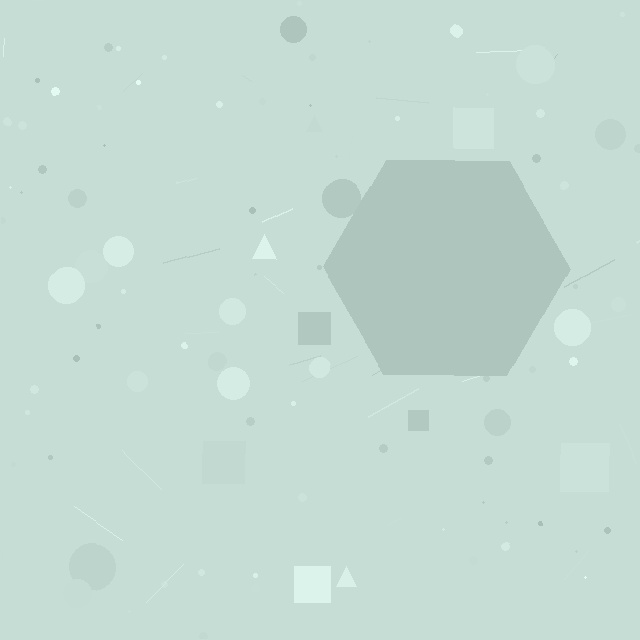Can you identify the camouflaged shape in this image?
The camouflaged shape is a hexagon.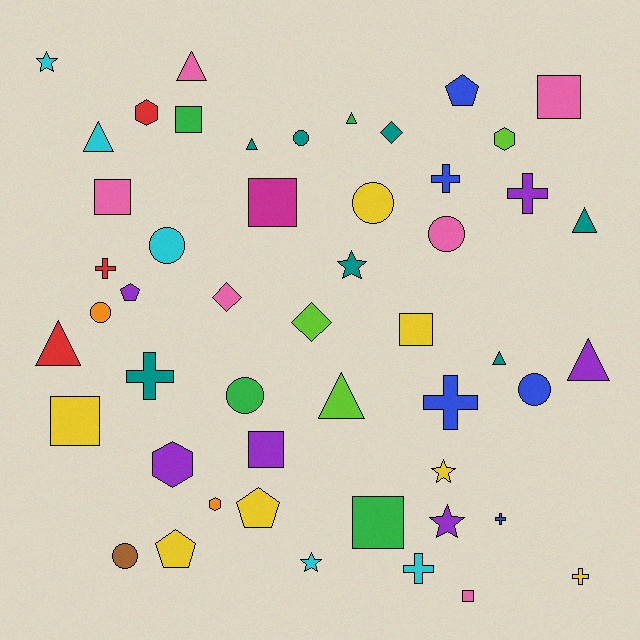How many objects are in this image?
There are 50 objects.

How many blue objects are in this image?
There are 5 blue objects.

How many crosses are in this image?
There are 8 crosses.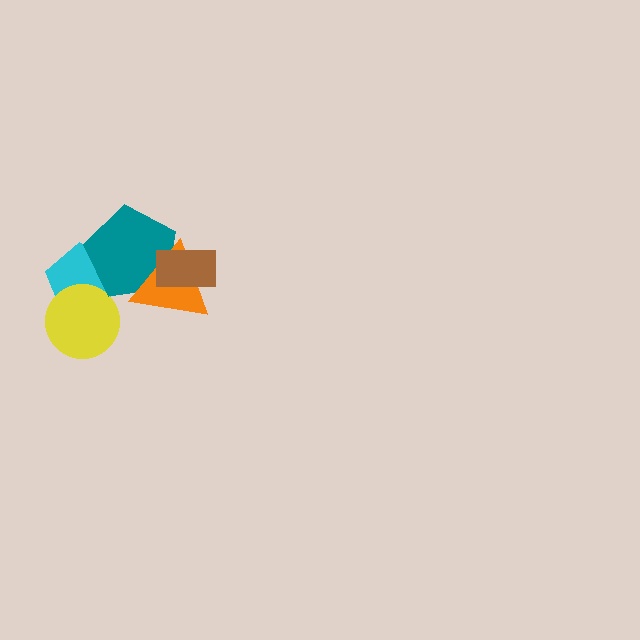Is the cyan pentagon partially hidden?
Yes, it is partially covered by another shape.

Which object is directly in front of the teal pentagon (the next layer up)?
The orange triangle is directly in front of the teal pentagon.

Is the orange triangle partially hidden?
Yes, it is partially covered by another shape.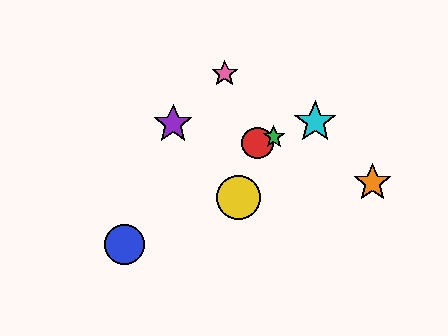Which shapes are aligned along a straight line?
The red circle, the green star, the cyan star are aligned along a straight line.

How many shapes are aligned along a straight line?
3 shapes (the red circle, the green star, the cyan star) are aligned along a straight line.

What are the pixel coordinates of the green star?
The green star is at (274, 137).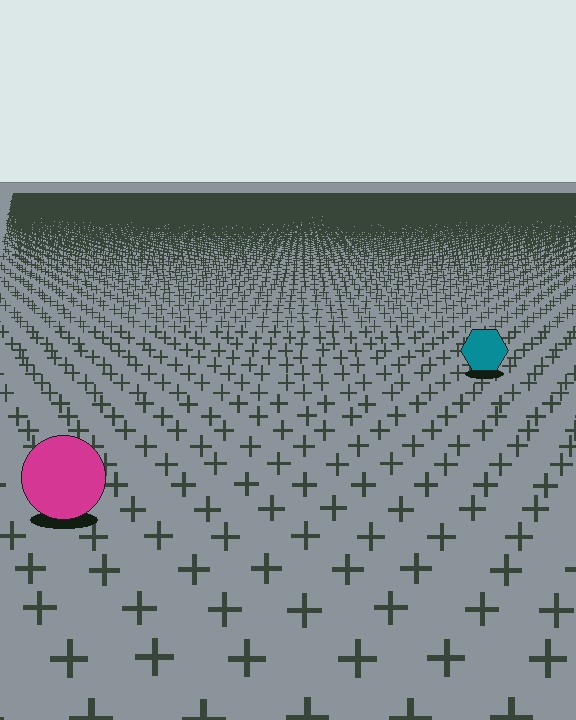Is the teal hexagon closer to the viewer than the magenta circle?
No. The magenta circle is closer — you can tell from the texture gradient: the ground texture is coarser near it.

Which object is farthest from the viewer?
The teal hexagon is farthest from the viewer. It appears smaller and the ground texture around it is denser.